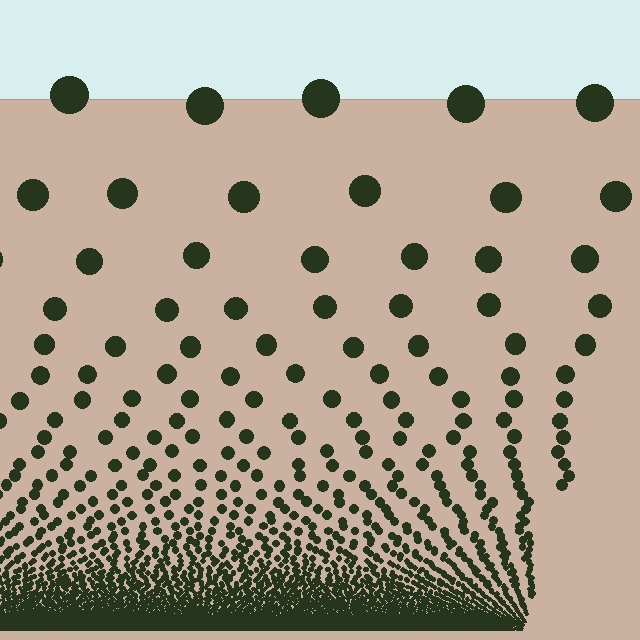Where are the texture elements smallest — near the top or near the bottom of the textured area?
Near the bottom.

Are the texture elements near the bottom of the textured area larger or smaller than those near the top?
Smaller. The gradient is inverted — elements near the bottom are smaller and denser.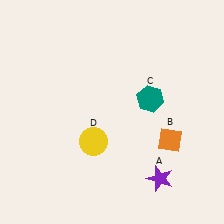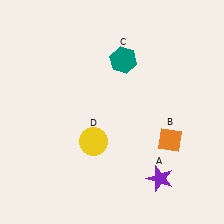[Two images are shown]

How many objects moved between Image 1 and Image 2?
1 object moved between the two images.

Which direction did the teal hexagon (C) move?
The teal hexagon (C) moved up.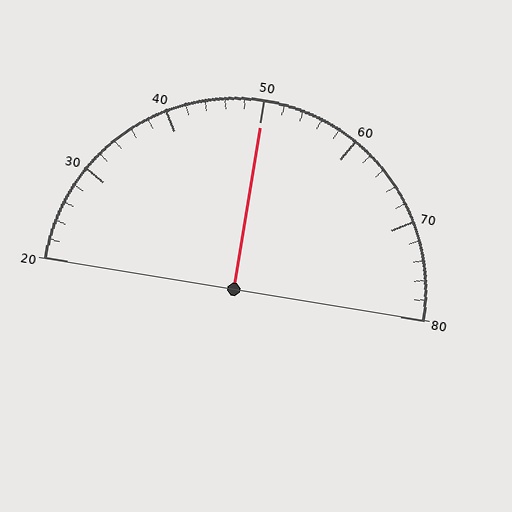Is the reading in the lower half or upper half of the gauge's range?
The reading is in the upper half of the range (20 to 80).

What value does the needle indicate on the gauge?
The needle indicates approximately 50.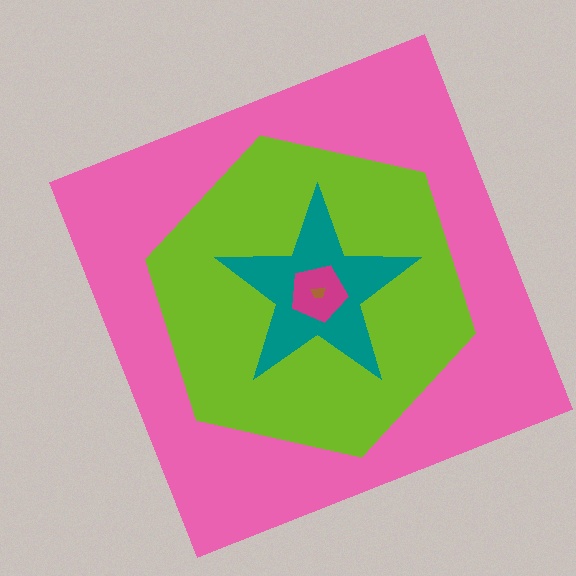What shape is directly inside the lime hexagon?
The teal star.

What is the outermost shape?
The pink square.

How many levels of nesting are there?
5.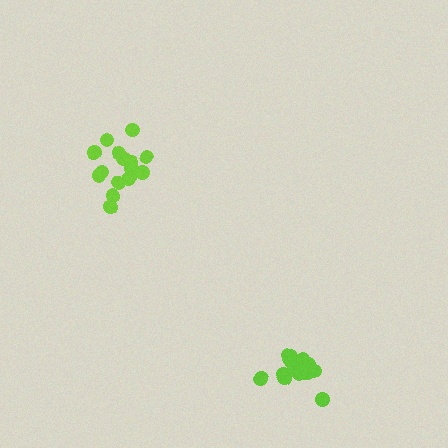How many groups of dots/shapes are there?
There are 2 groups.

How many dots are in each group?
Group 1: 16 dots, Group 2: 17 dots (33 total).